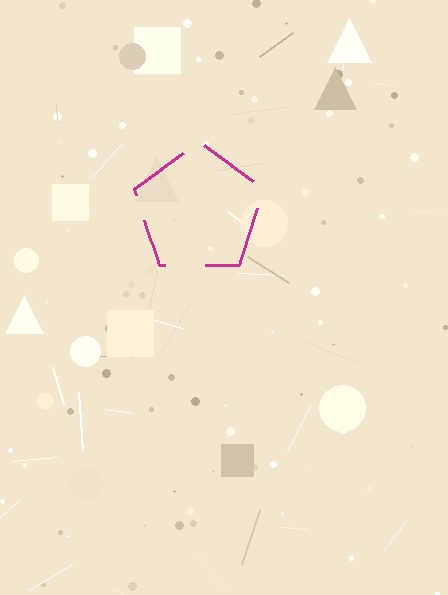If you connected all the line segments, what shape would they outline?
They would outline a pentagon.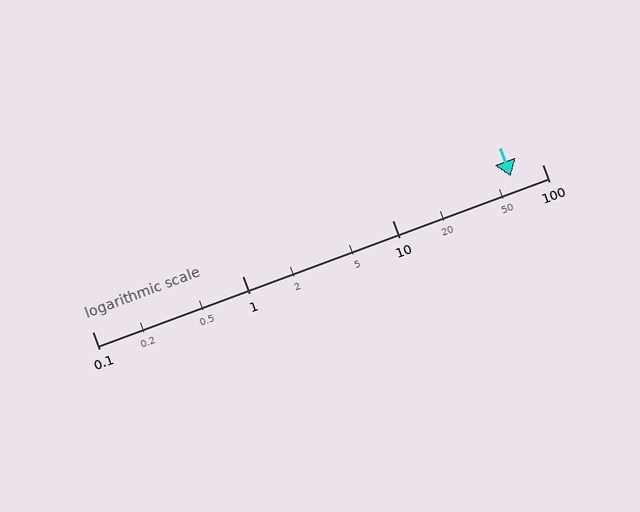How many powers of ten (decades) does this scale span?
The scale spans 3 decades, from 0.1 to 100.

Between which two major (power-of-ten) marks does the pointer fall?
The pointer is between 10 and 100.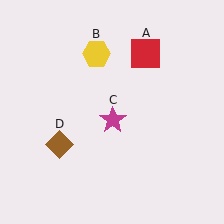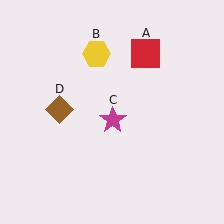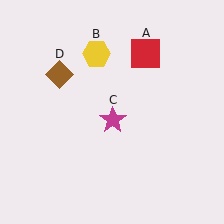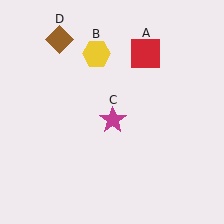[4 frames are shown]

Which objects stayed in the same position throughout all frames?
Red square (object A) and yellow hexagon (object B) and magenta star (object C) remained stationary.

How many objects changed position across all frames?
1 object changed position: brown diamond (object D).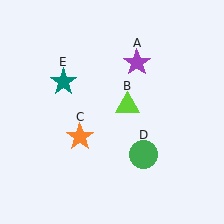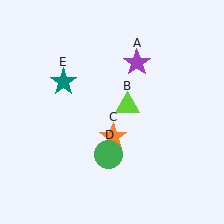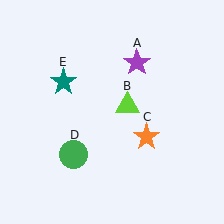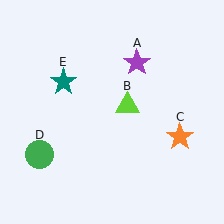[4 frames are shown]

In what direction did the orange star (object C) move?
The orange star (object C) moved right.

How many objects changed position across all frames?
2 objects changed position: orange star (object C), green circle (object D).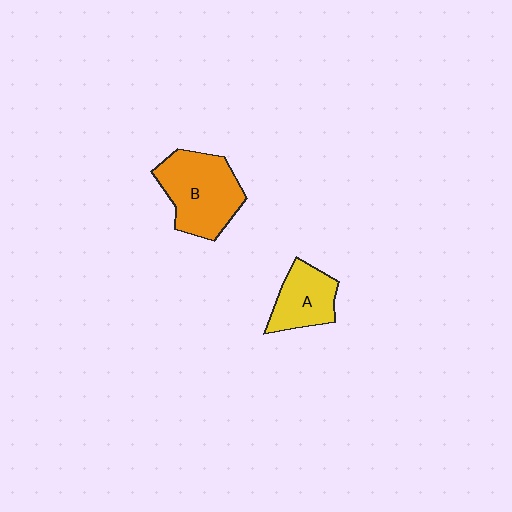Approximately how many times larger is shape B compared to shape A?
Approximately 1.6 times.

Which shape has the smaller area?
Shape A (yellow).